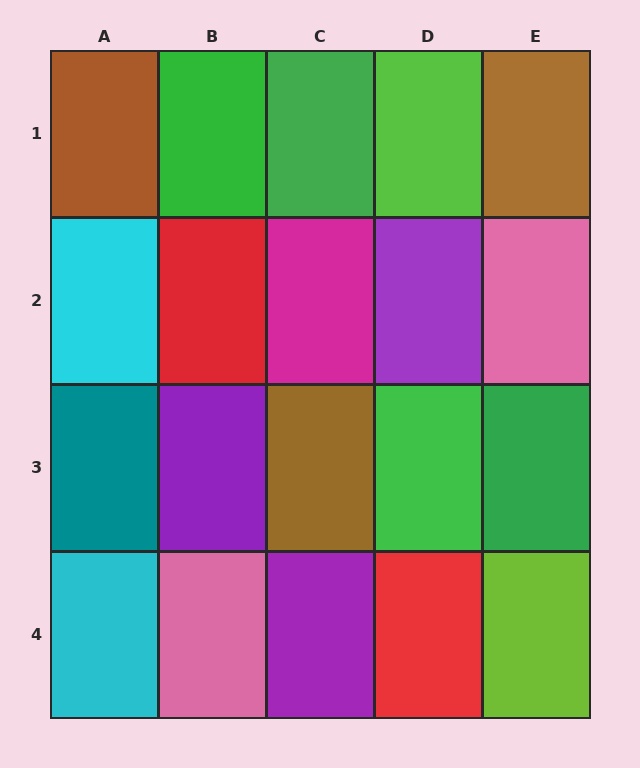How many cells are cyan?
2 cells are cyan.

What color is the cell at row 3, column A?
Teal.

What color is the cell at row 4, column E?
Lime.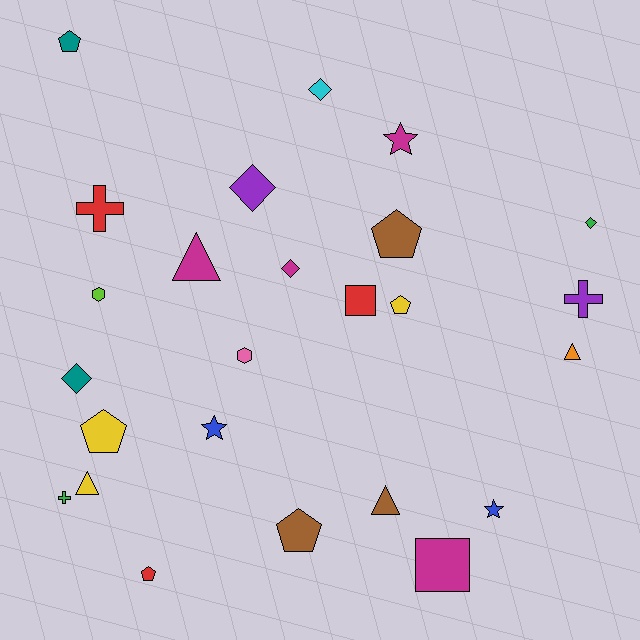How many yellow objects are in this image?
There are 3 yellow objects.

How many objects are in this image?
There are 25 objects.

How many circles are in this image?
There are no circles.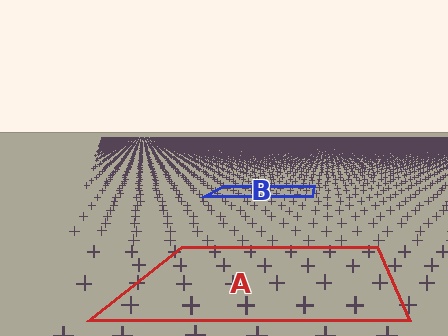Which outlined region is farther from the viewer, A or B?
Region B is farther from the viewer — the texture elements inside it appear smaller and more densely packed.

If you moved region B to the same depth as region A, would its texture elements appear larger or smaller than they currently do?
They would appear larger. At a closer depth, the same texture elements are projected at a bigger on-screen size.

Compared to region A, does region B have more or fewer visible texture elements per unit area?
Region B has more texture elements per unit area — they are packed more densely because it is farther away.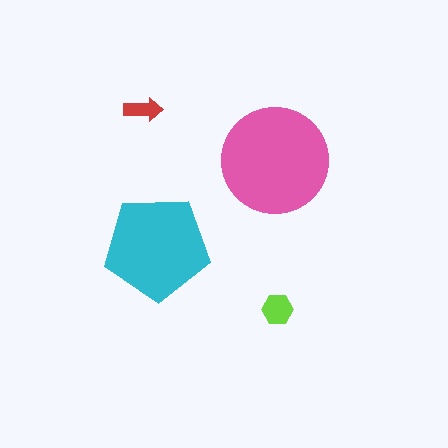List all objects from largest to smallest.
The pink circle, the cyan pentagon, the lime hexagon, the red arrow.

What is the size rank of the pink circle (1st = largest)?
1st.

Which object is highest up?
The red arrow is topmost.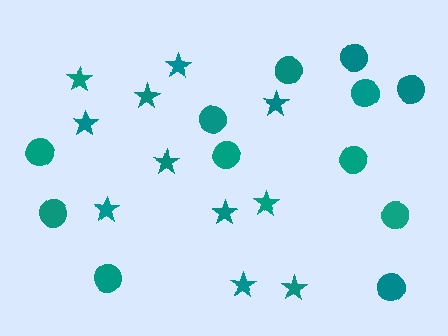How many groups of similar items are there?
There are 2 groups: one group of stars (11) and one group of circles (12).